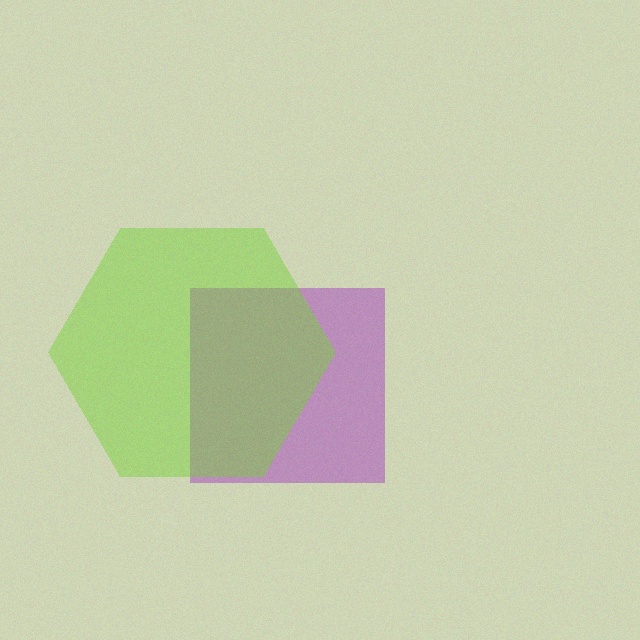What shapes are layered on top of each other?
The layered shapes are: a purple square, a lime hexagon.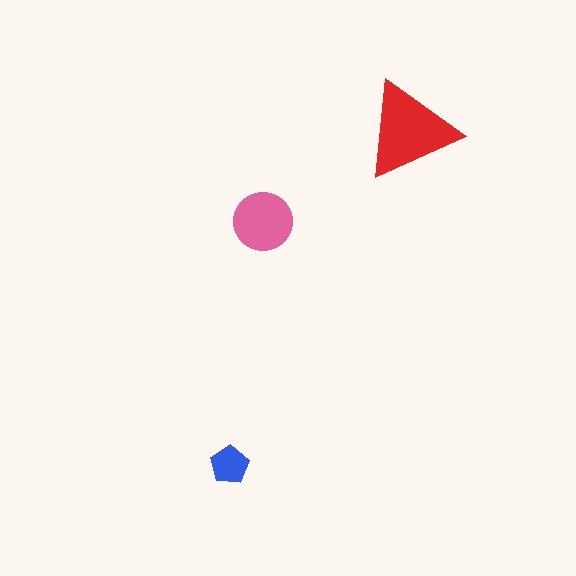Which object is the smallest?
The blue pentagon.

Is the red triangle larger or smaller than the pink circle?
Larger.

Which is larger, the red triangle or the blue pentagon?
The red triangle.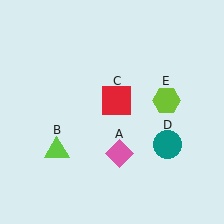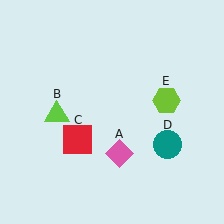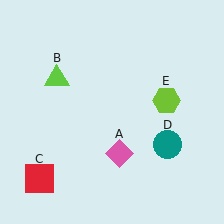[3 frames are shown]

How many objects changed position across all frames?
2 objects changed position: lime triangle (object B), red square (object C).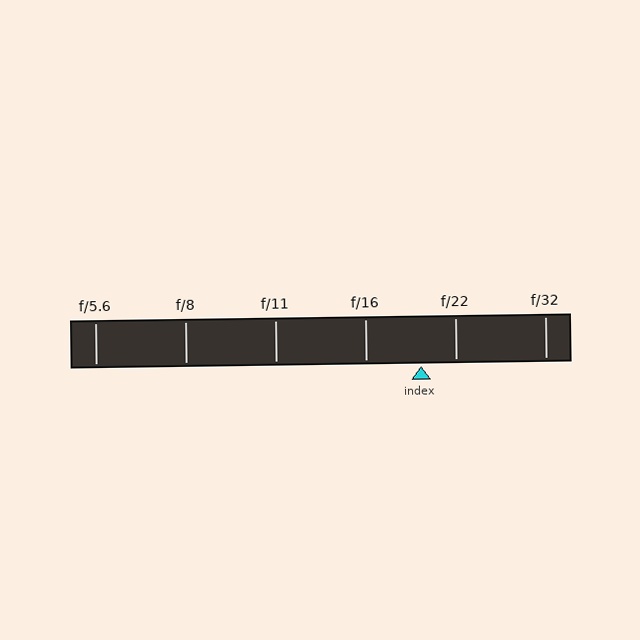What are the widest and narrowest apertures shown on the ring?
The widest aperture shown is f/5.6 and the narrowest is f/32.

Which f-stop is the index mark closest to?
The index mark is closest to f/22.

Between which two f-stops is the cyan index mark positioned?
The index mark is between f/16 and f/22.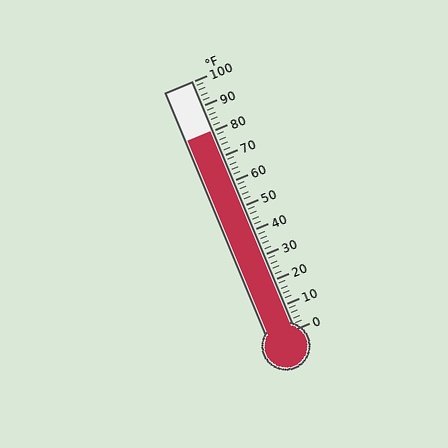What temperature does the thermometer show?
The thermometer shows approximately 80°F.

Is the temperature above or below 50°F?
The temperature is above 50°F.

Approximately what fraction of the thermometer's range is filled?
The thermometer is filled to approximately 80% of its range.